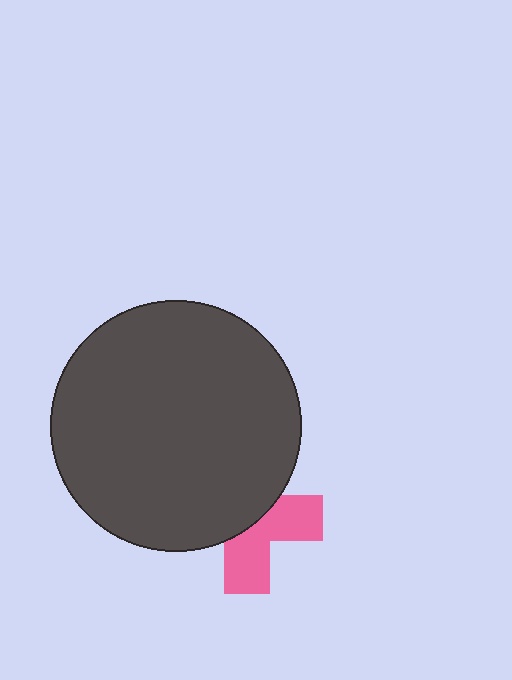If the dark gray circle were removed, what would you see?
You would see the complete pink cross.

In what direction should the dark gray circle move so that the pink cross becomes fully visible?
The dark gray circle should move up. That is the shortest direction to clear the overlap and leave the pink cross fully visible.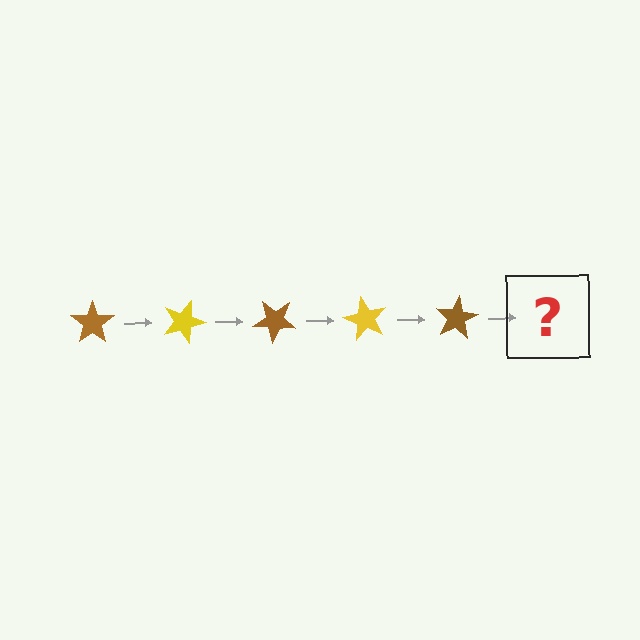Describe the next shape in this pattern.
It should be a yellow star, rotated 100 degrees from the start.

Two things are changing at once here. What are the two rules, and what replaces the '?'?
The two rules are that it rotates 20 degrees each step and the color cycles through brown and yellow. The '?' should be a yellow star, rotated 100 degrees from the start.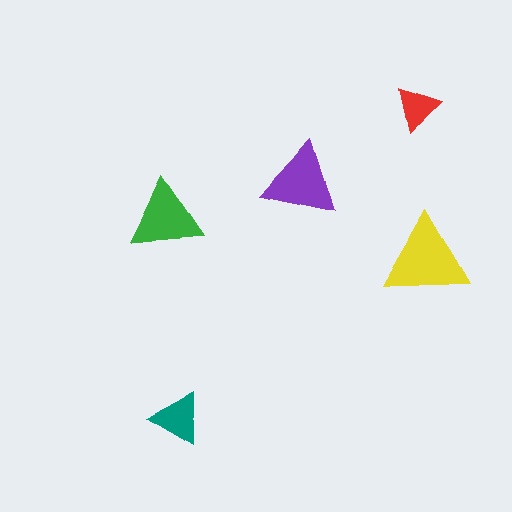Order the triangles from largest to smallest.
the yellow one, the purple one, the green one, the teal one, the red one.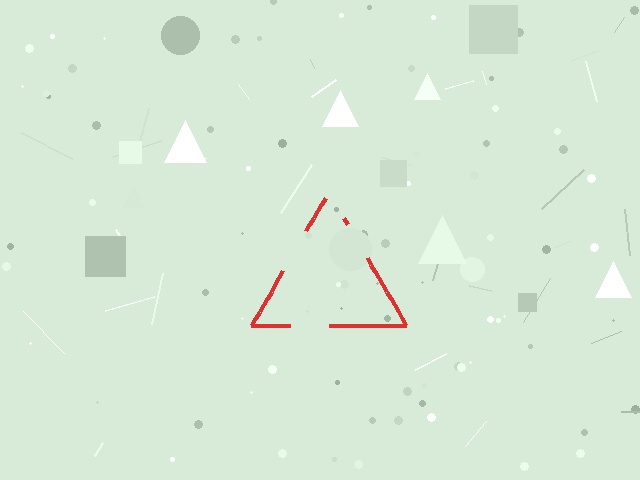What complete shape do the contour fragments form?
The contour fragments form a triangle.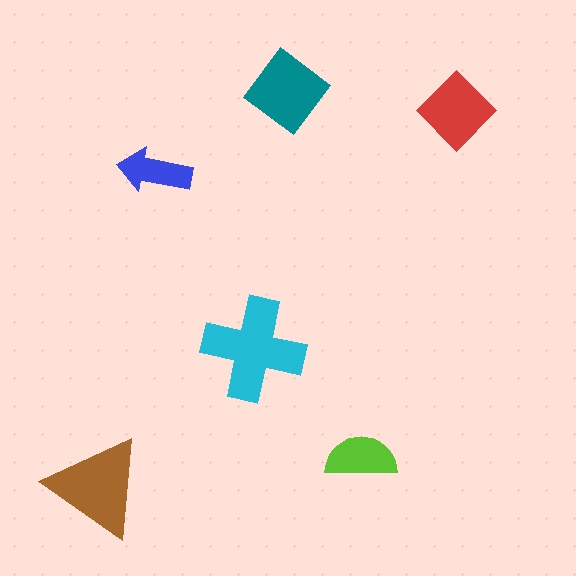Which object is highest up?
The teal diamond is topmost.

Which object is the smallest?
The blue arrow.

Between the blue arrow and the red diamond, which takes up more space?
The red diamond.